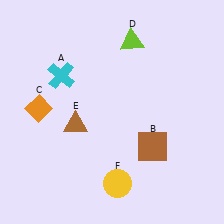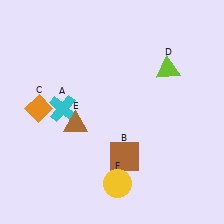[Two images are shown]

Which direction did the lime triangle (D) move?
The lime triangle (D) moved right.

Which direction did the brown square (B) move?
The brown square (B) moved left.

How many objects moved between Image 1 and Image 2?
3 objects moved between the two images.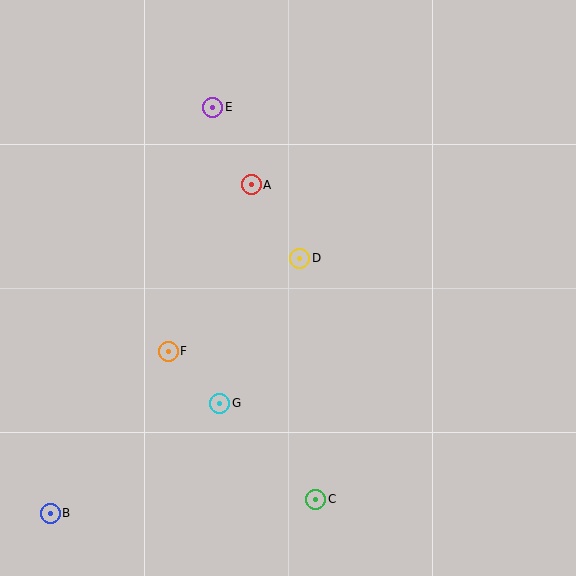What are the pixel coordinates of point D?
Point D is at (300, 258).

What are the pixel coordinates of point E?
Point E is at (213, 107).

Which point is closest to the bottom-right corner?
Point C is closest to the bottom-right corner.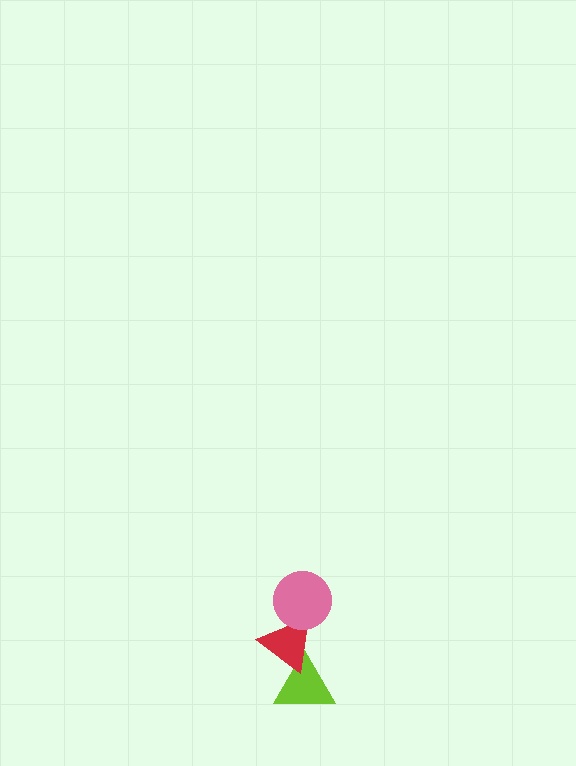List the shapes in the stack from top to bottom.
From top to bottom: the pink circle, the red triangle, the lime triangle.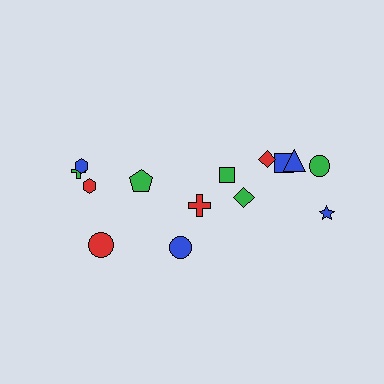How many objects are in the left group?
There are 6 objects.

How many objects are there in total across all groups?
There are 14 objects.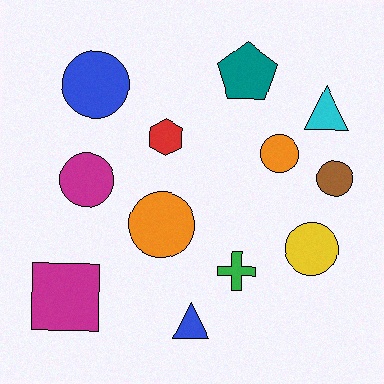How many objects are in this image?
There are 12 objects.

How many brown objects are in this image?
There is 1 brown object.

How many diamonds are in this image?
There are no diamonds.